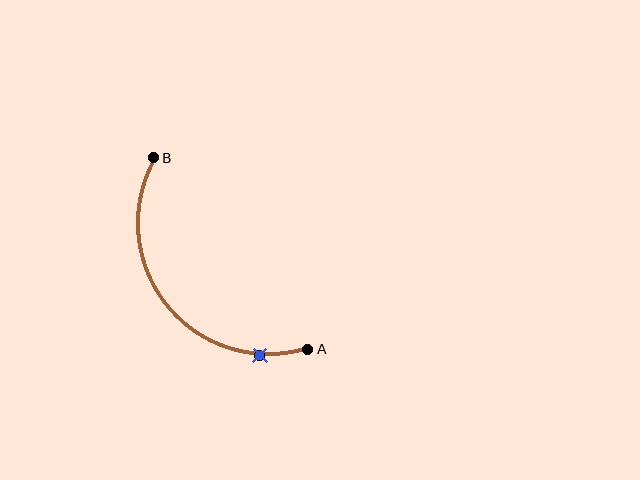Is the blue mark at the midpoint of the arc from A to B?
No. The blue mark lies on the arc but is closer to endpoint A. The arc midpoint would be at the point on the curve equidistant along the arc from both A and B.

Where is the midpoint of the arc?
The arc midpoint is the point on the curve farthest from the straight line joining A and B. It sits below and to the left of that line.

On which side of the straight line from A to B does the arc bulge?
The arc bulges below and to the left of the straight line connecting A and B.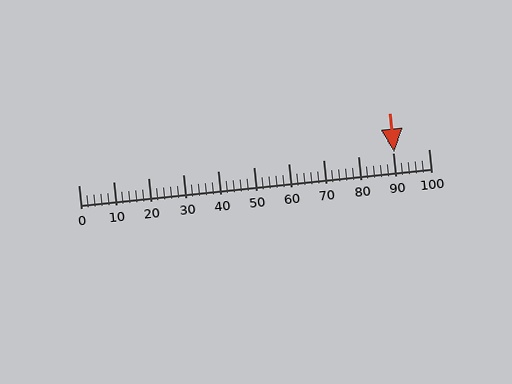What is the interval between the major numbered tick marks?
The major tick marks are spaced 10 units apart.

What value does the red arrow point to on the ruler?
The red arrow points to approximately 90.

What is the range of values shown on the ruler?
The ruler shows values from 0 to 100.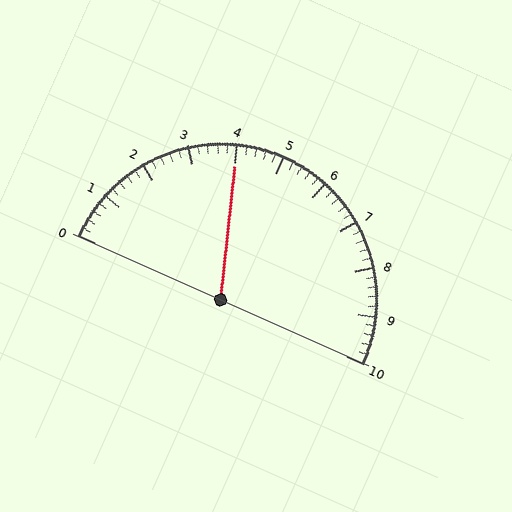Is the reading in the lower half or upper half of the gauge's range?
The reading is in the lower half of the range (0 to 10).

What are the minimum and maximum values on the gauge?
The gauge ranges from 0 to 10.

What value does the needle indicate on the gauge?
The needle indicates approximately 4.0.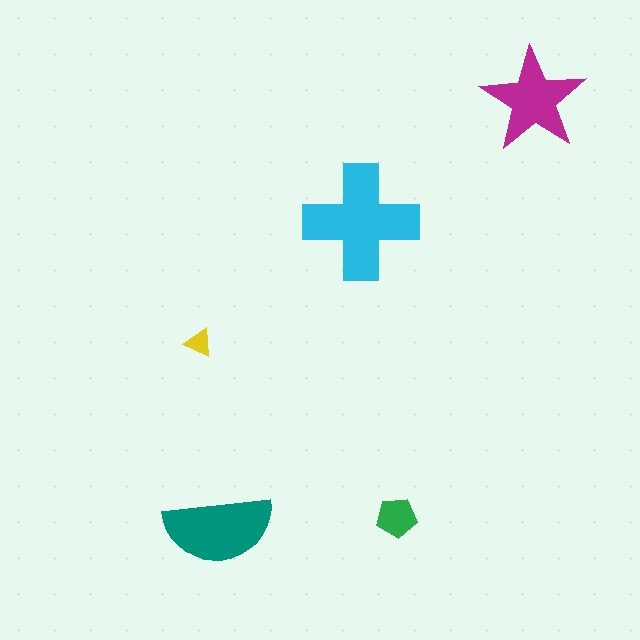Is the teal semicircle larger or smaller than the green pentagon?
Larger.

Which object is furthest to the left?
The yellow triangle is leftmost.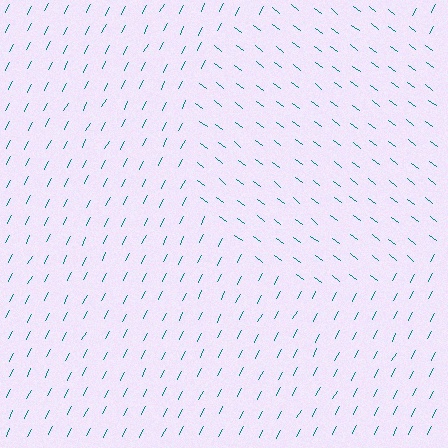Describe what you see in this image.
The image is filled with small teal line segments. A circle region in the image has lines oriented differently from the surrounding lines, creating a visible texture boundary.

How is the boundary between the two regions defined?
The boundary is defined purely by a change in line orientation (approximately 80 degrees difference). All lines are the same color and thickness.